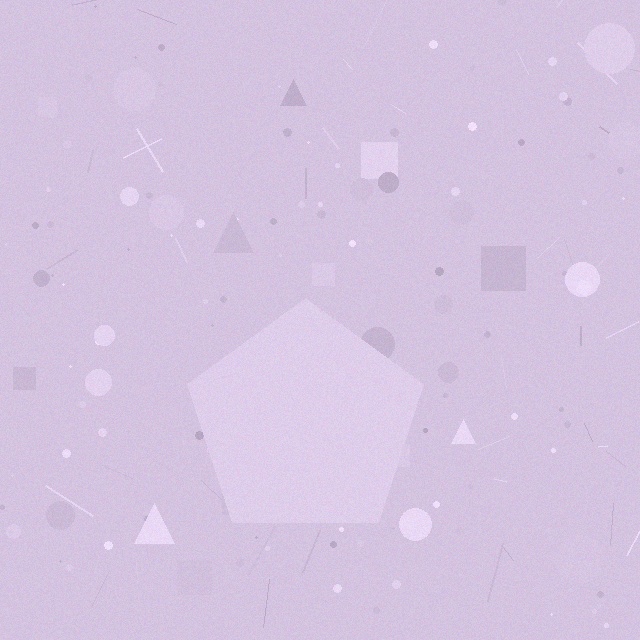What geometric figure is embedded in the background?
A pentagon is embedded in the background.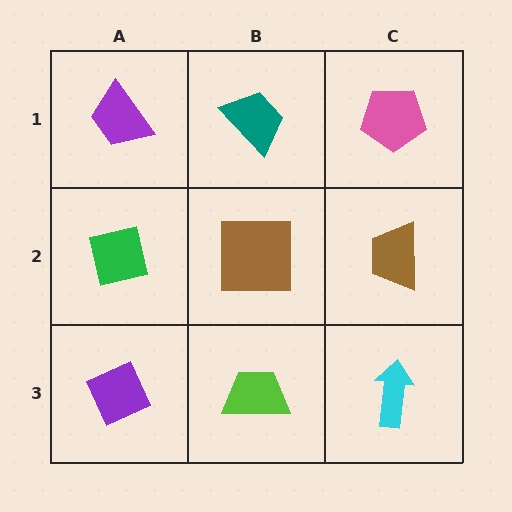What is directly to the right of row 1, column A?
A teal trapezoid.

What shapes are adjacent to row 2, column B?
A teal trapezoid (row 1, column B), a lime trapezoid (row 3, column B), a green square (row 2, column A), a brown trapezoid (row 2, column C).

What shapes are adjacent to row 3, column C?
A brown trapezoid (row 2, column C), a lime trapezoid (row 3, column B).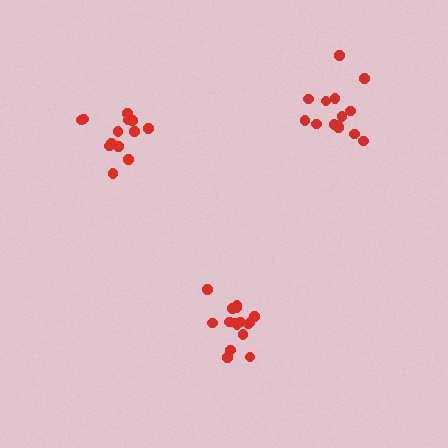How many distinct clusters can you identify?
There are 3 distinct clusters.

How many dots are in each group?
Group 1: 14 dots, Group 2: 16 dots, Group 3: 13 dots (43 total).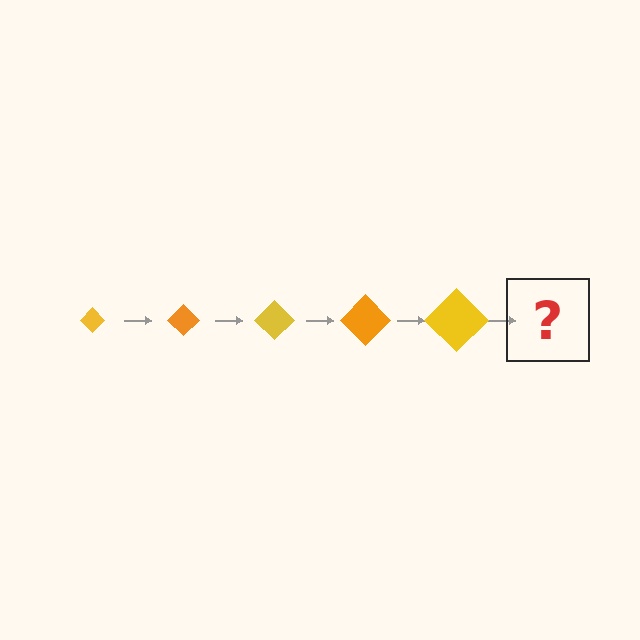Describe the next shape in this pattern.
It should be an orange diamond, larger than the previous one.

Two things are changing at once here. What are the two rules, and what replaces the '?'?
The two rules are that the diamond grows larger each step and the color cycles through yellow and orange. The '?' should be an orange diamond, larger than the previous one.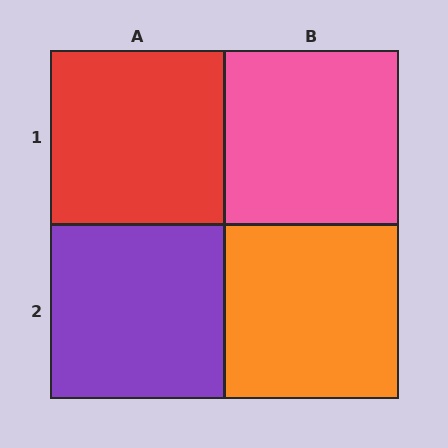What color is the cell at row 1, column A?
Red.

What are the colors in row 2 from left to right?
Purple, orange.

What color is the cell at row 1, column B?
Pink.